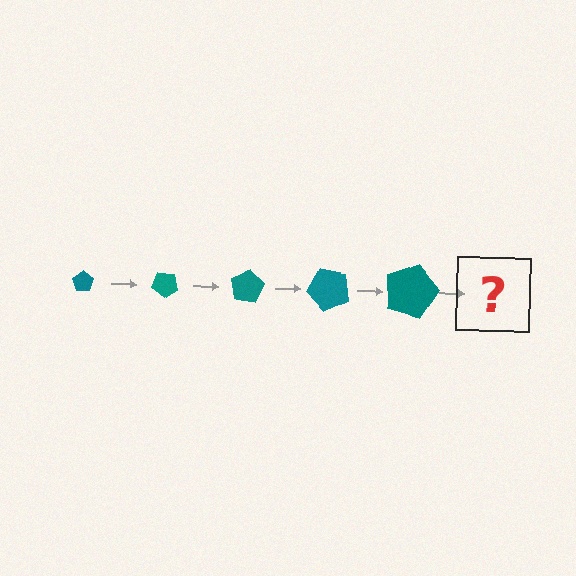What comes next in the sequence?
The next element should be a pentagon, larger than the previous one and rotated 200 degrees from the start.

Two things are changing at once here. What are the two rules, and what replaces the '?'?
The two rules are that the pentagon grows larger each step and it rotates 40 degrees each step. The '?' should be a pentagon, larger than the previous one and rotated 200 degrees from the start.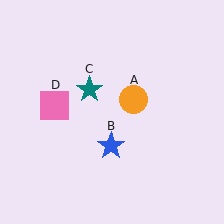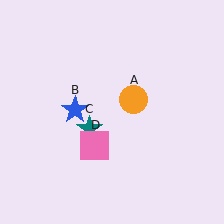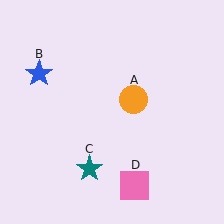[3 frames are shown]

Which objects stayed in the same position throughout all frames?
Orange circle (object A) remained stationary.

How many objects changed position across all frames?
3 objects changed position: blue star (object B), teal star (object C), pink square (object D).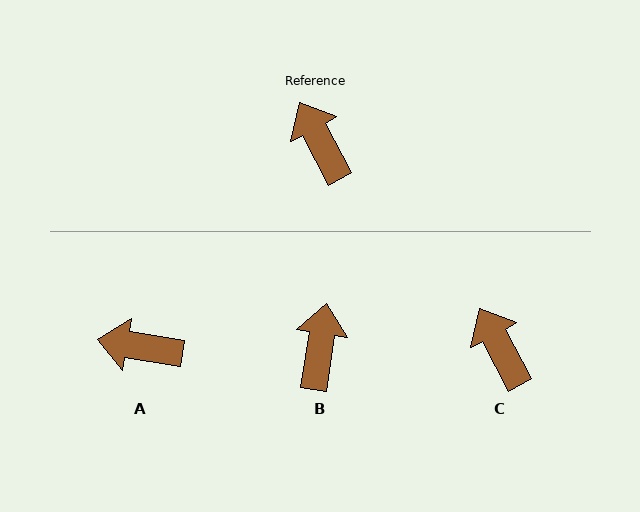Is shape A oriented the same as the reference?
No, it is off by about 53 degrees.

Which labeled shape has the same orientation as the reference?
C.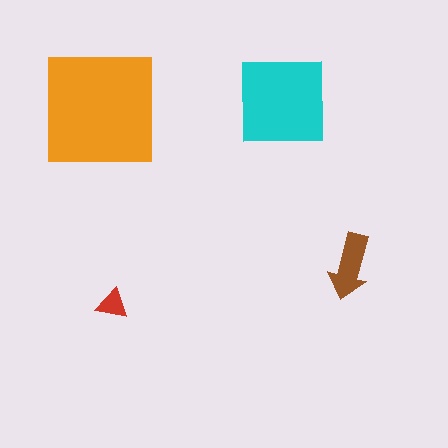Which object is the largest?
The orange square.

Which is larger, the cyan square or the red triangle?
The cyan square.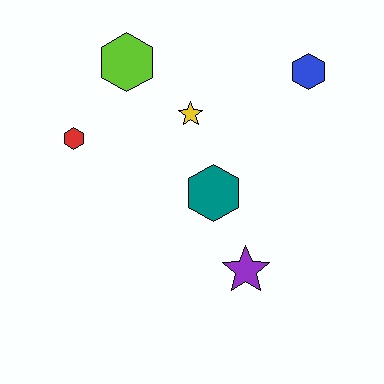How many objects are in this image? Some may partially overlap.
There are 6 objects.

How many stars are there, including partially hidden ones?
There are 2 stars.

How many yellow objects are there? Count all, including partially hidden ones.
There is 1 yellow object.